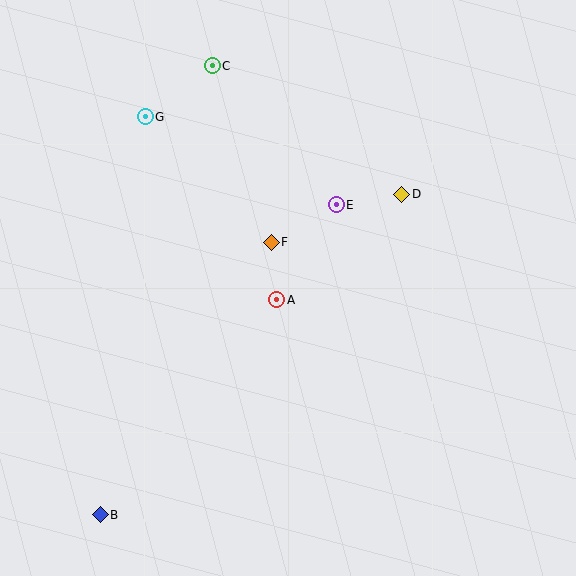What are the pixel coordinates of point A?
Point A is at (277, 300).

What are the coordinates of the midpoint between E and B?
The midpoint between E and B is at (218, 360).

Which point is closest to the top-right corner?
Point D is closest to the top-right corner.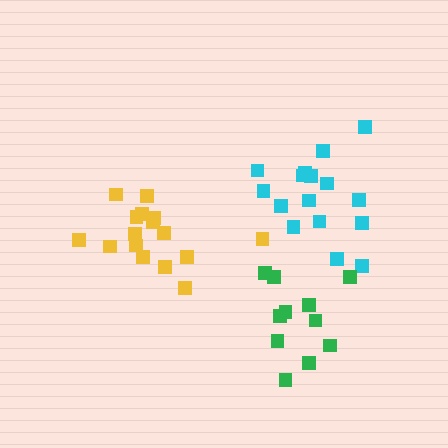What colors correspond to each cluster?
The clusters are colored: cyan, yellow, green.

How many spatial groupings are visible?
There are 3 spatial groupings.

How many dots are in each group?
Group 1: 16 dots, Group 2: 16 dots, Group 3: 11 dots (43 total).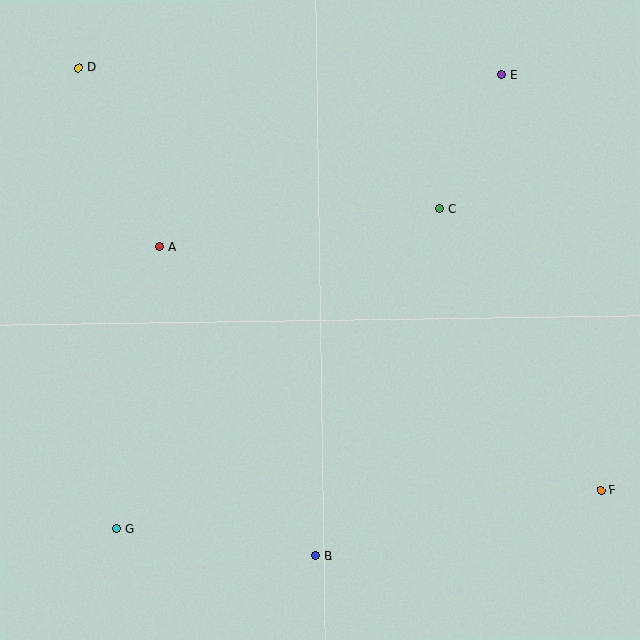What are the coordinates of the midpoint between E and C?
The midpoint between E and C is at (471, 142).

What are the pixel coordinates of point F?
Point F is at (601, 490).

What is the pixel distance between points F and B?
The distance between F and B is 292 pixels.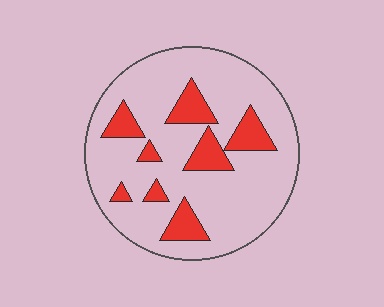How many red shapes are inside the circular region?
8.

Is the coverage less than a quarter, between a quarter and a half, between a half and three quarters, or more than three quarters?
Less than a quarter.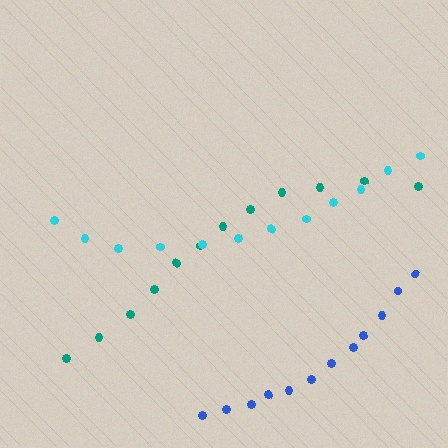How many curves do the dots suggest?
There are 3 distinct paths.